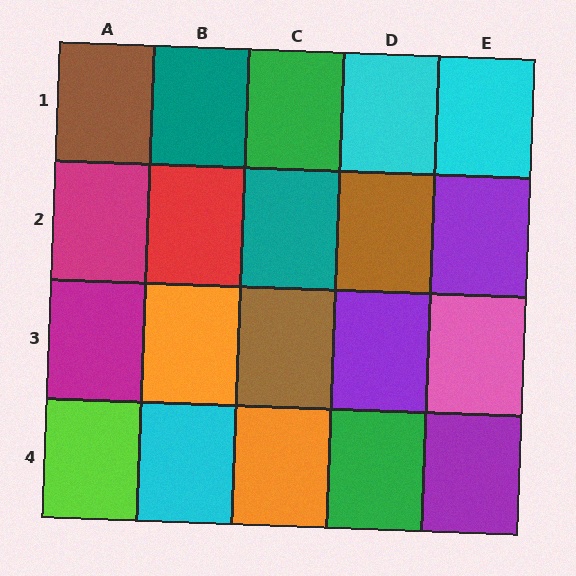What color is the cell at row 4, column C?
Orange.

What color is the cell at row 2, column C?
Teal.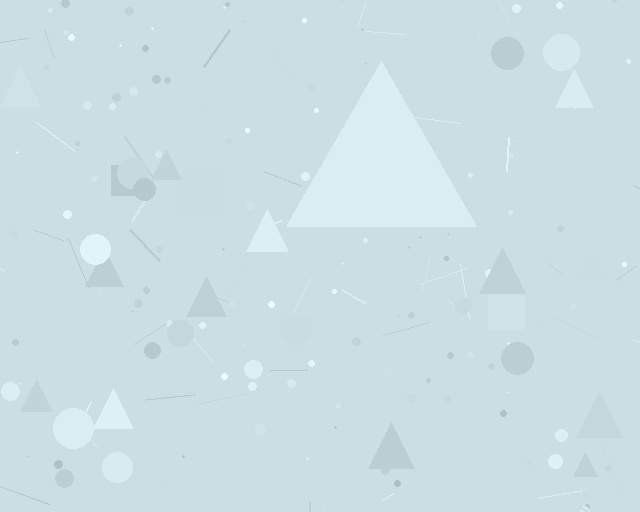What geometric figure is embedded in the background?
A triangle is embedded in the background.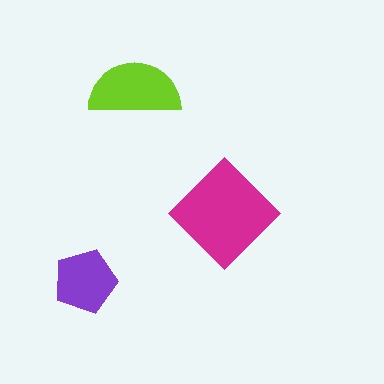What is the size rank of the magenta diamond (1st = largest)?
1st.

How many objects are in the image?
There are 3 objects in the image.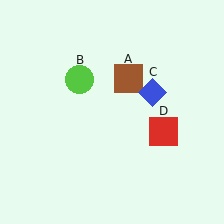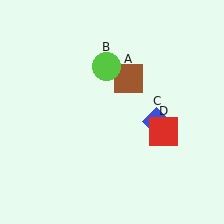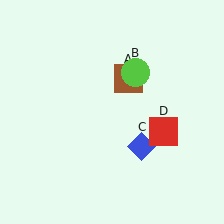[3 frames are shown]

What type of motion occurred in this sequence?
The lime circle (object B), blue diamond (object C) rotated clockwise around the center of the scene.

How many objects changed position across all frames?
2 objects changed position: lime circle (object B), blue diamond (object C).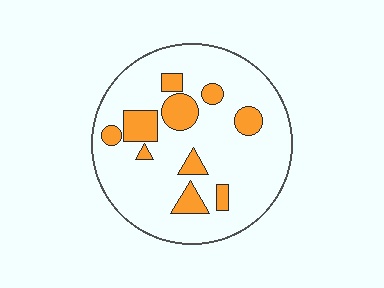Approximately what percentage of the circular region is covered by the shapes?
Approximately 20%.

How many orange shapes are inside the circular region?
10.